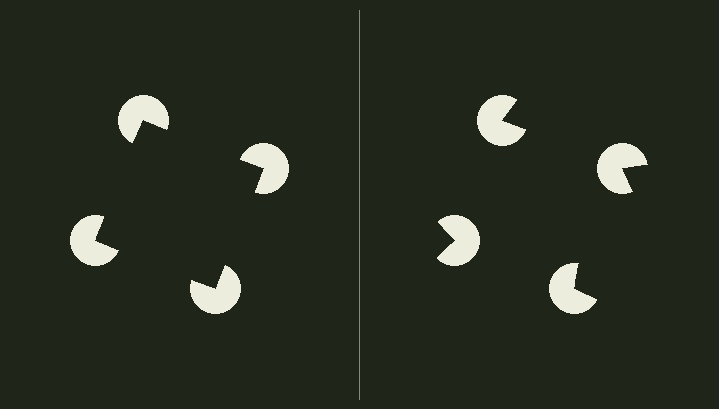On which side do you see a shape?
An illusory square appears on the left side. On the right side the wedge cuts are rotated, so no coherent shape forms.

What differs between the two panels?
The pac-man discs are positioned identically on both sides; only the wedge orientations differ. On the left they align to a square; on the right they are misaligned.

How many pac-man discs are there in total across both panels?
8 — 4 on each side.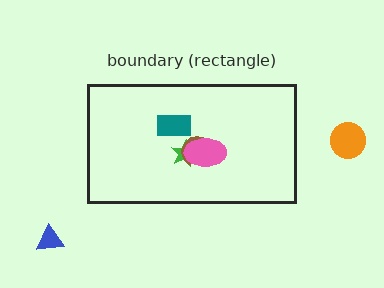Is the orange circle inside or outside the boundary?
Outside.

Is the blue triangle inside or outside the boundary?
Outside.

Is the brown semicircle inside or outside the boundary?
Inside.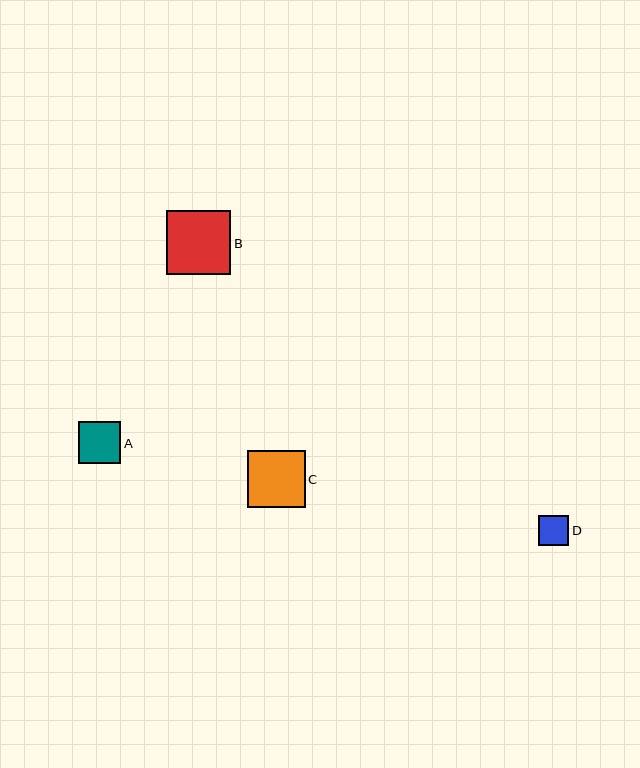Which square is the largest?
Square B is the largest with a size of approximately 64 pixels.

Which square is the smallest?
Square D is the smallest with a size of approximately 30 pixels.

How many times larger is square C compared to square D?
Square C is approximately 1.9 times the size of square D.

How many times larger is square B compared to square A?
Square B is approximately 1.5 times the size of square A.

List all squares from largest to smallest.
From largest to smallest: B, C, A, D.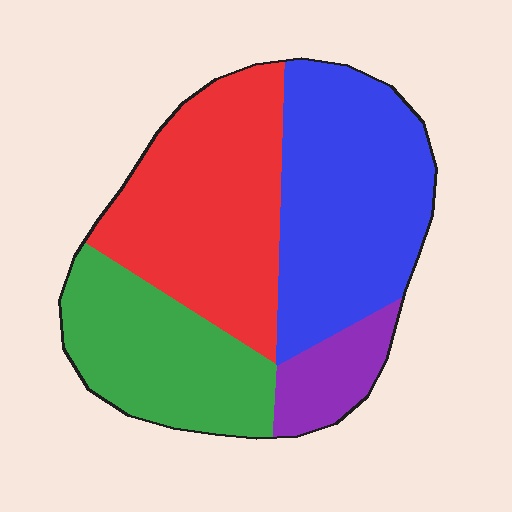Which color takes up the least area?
Purple, at roughly 10%.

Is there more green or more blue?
Blue.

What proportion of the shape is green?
Green covers about 25% of the shape.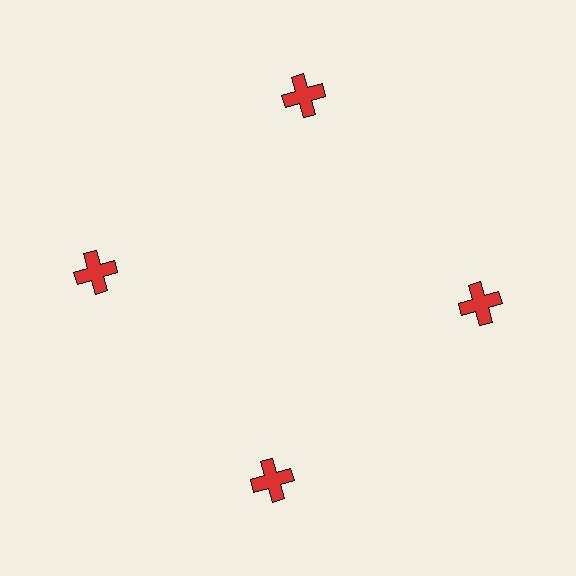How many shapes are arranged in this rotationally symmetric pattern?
There are 4 shapes, arranged in 4 groups of 1.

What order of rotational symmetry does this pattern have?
This pattern has 4-fold rotational symmetry.